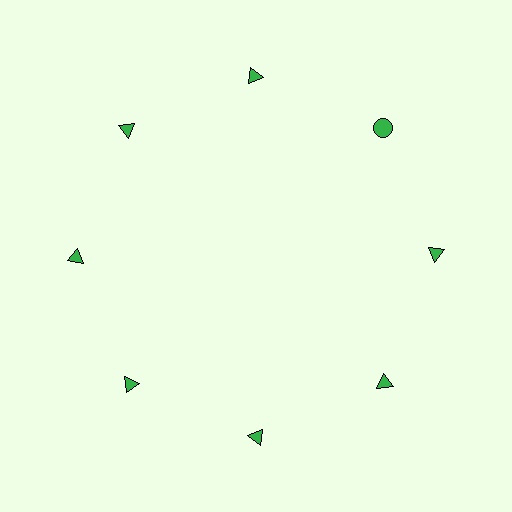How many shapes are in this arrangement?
There are 8 shapes arranged in a ring pattern.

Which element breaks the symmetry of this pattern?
The green circle at roughly the 2 o'clock position breaks the symmetry. All other shapes are green triangles.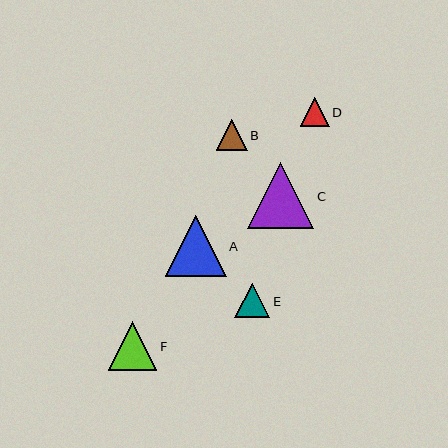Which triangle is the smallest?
Triangle D is the smallest with a size of approximately 28 pixels.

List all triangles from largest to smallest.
From largest to smallest: C, A, F, E, B, D.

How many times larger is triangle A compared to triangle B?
Triangle A is approximately 2.0 times the size of triangle B.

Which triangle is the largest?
Triangle C is the largest with a size of approximately 67 pixels.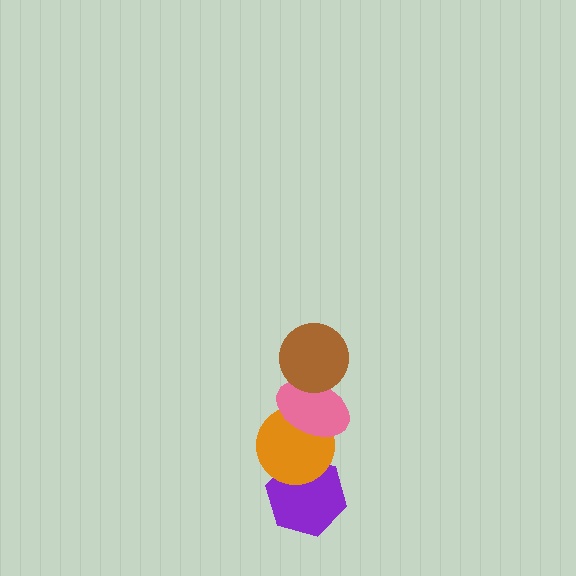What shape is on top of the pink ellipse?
The brown circle is on top of the pink ellipse.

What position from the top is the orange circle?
The orange circle is 3rd from the top.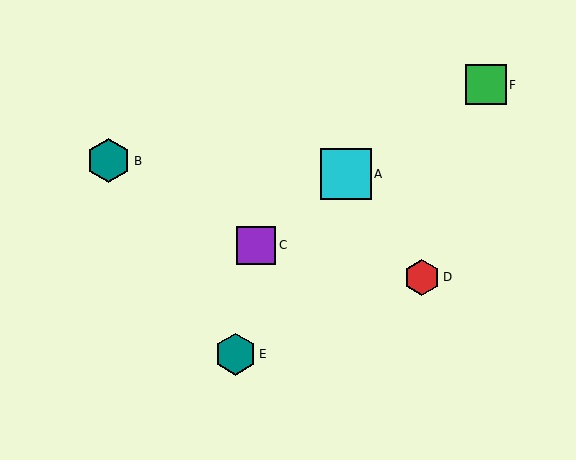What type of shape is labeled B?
Shape B is a teal hexagon.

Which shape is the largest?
The cyan square (labeled A) is the largest.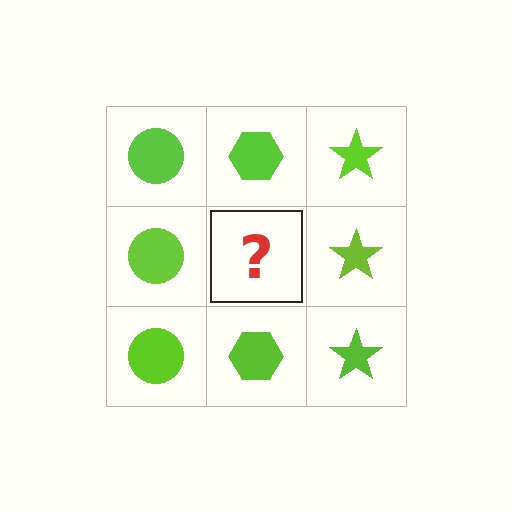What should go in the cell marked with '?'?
The missing cell should contain a lime hexagon.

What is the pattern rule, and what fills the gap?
The rule is that each column has a consistent shape. The gap should be filled with a lime hexagon.